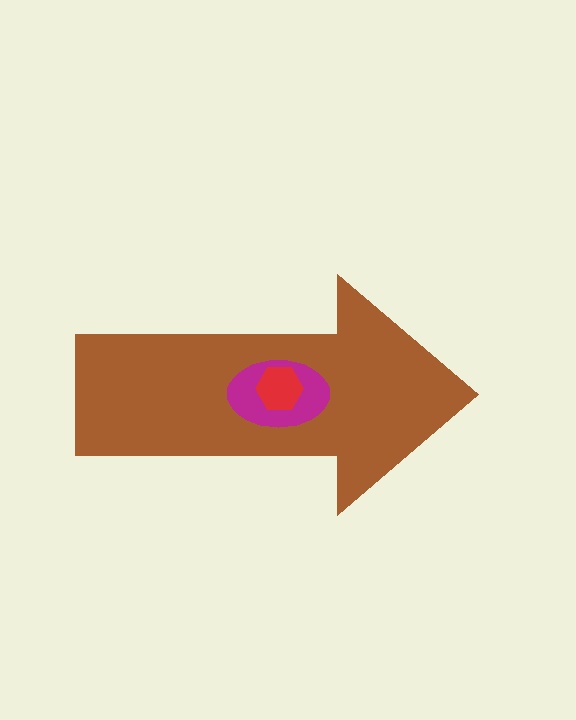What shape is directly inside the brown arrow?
The magenta ellipse.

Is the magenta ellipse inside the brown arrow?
Yes.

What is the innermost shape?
The red hexagon.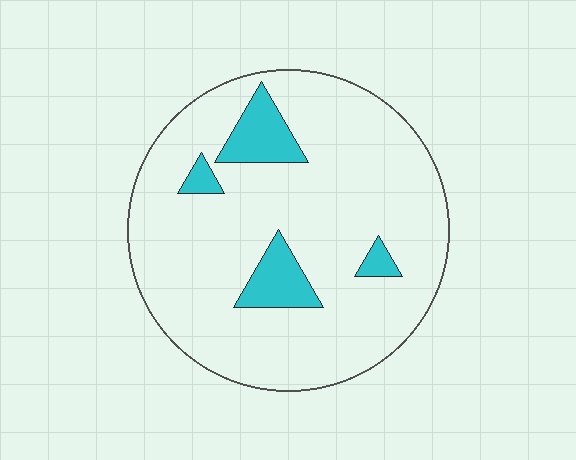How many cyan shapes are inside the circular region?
4.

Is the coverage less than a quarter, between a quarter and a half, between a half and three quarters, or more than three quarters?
Less than a quarter.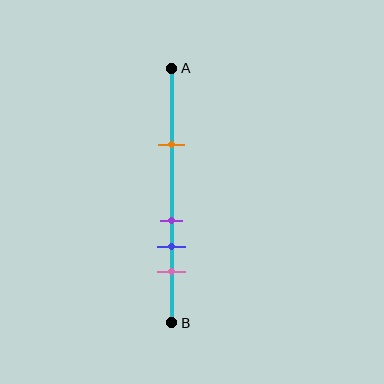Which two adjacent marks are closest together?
The purple and blue marks are the closest adjacent pair.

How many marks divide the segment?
There are 4 marks dividing the segment.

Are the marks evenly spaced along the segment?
No, the marks are not evenly spaced.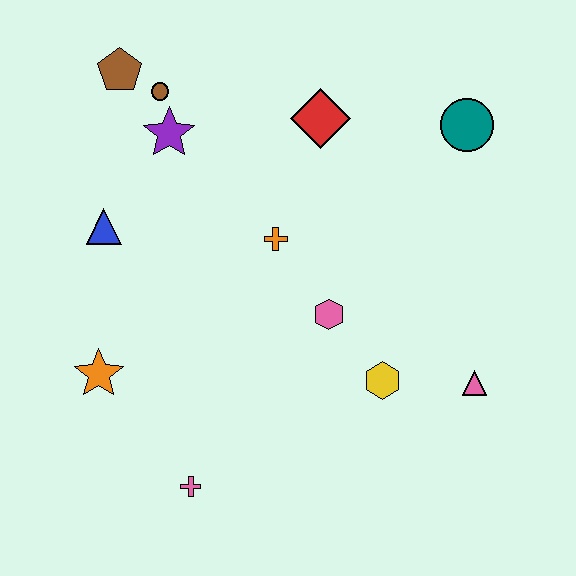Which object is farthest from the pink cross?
The teal circle is farthest from the pink cross.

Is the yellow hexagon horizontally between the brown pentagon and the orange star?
No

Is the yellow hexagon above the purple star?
No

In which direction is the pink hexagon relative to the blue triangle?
The pink hexagon is to the right of the blue triangle.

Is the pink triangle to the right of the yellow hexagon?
Yes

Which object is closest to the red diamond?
The orange cross is closest to the red diamond.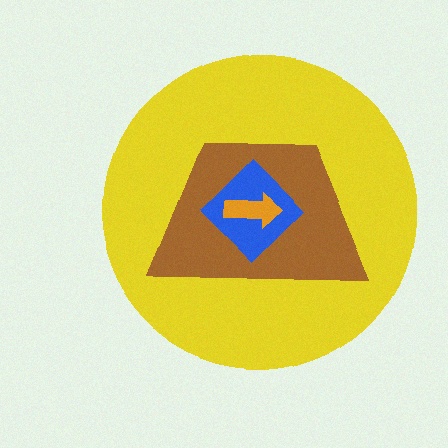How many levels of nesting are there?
4.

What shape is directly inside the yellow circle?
The brown trapezoid.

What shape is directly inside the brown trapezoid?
The blue diamond.